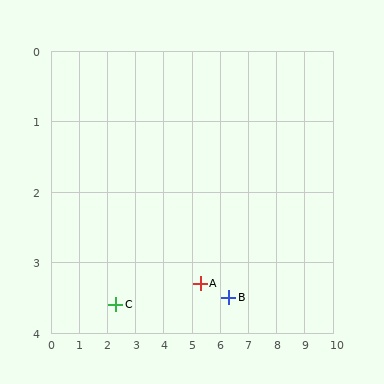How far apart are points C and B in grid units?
Points C and B are about 4.0 grid units apart.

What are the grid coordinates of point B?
Point B is at approximately (6.3, 3.5).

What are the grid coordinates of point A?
Point A is at approximately (5.3, 3.3).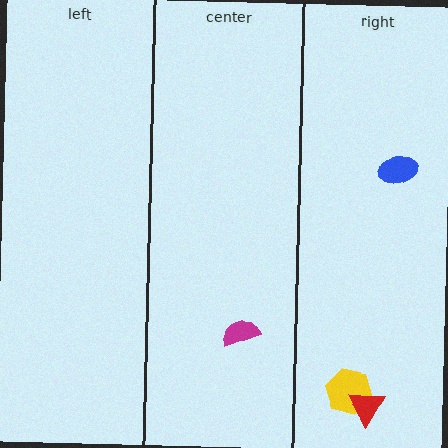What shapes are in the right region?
The blue ellipse, the yellow hexagon, the red triangle.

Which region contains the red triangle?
The right region.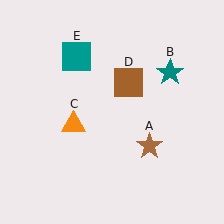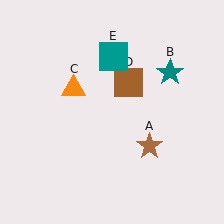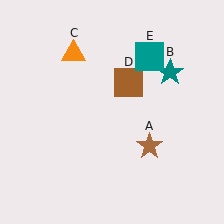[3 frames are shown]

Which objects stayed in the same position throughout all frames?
Brown star (object A) and teal star (object B) and brown square (object D) remained stationary.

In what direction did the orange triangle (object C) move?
The orange triangle (object C) moved up.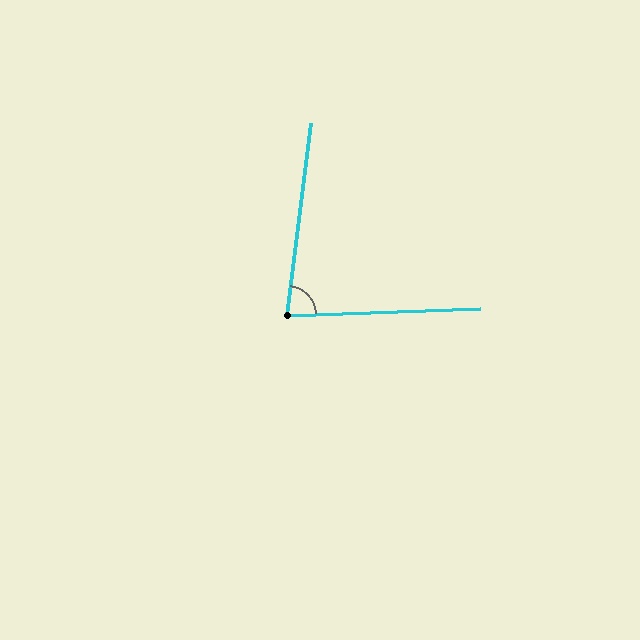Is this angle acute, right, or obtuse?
It is acute.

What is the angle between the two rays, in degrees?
Approximately 81 degrees.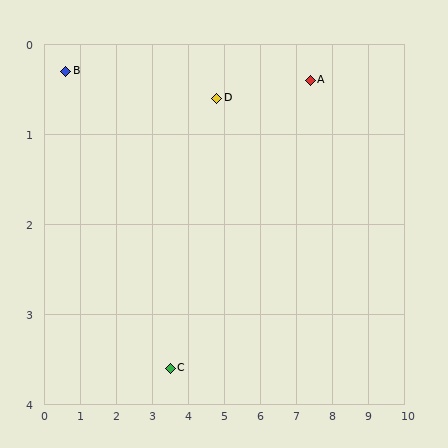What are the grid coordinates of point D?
Point D is at approximately (4.8, 0.6).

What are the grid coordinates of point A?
Point A is at approximately (7.4, 0.4).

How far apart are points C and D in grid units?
Points C and D are about 3.3 grid units apart.